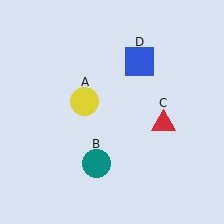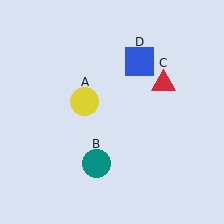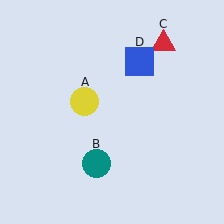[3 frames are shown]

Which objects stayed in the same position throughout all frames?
Yellow circle (object A) and teal circle (object B) and blue square (object D) remained stationary.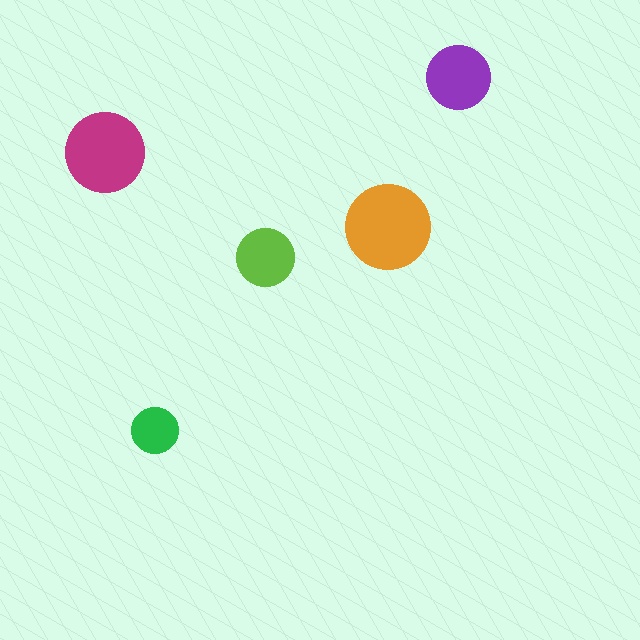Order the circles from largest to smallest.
the orange one, the magenta one, the purple one, the lime one, the green one.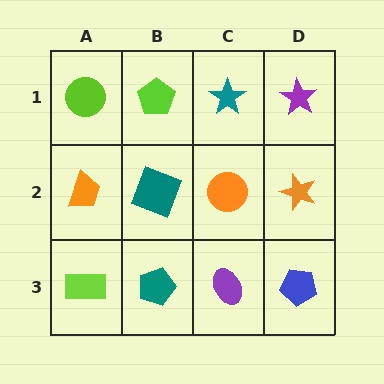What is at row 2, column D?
An orange star.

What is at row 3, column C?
A purple ellipse.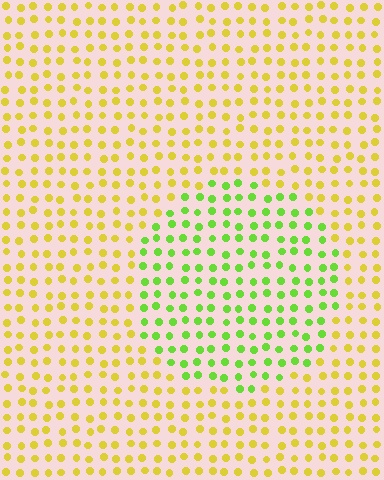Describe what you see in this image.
The image is filled with small yellow elements in a uniform arrangement. A circle-shaped region is visible where the elements are tinted to a slightly different hue, forming a subtle color boundary.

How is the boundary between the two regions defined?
The boundary is defined purely by a slight shift in hue (about 47 degrees). Spacing, size, and orientation are identical on both sides.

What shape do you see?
I see a circle.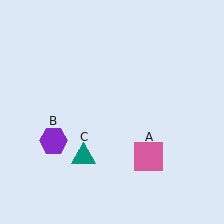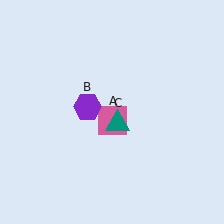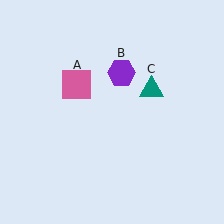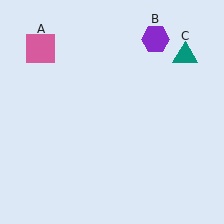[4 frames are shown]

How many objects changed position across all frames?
3 objects changed position: pink square (object A), purple hexagon (object B), teal triangle (object C).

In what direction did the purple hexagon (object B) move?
The purple hexagon (object B) moved up and to the right.